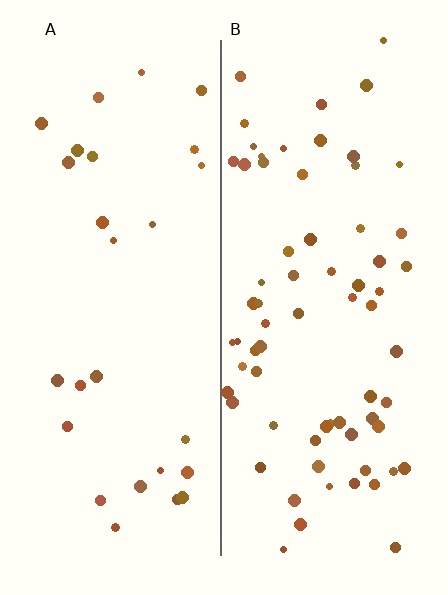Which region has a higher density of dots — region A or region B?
B (the right).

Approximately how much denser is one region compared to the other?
Approximately 2.6× — region B over region A.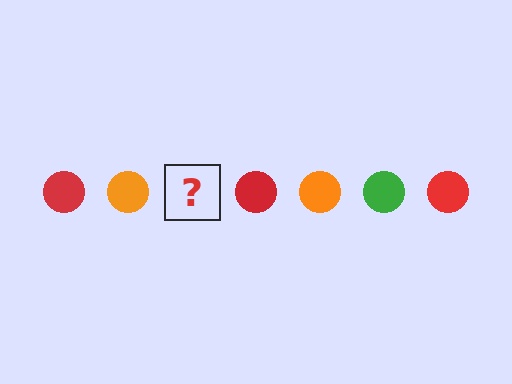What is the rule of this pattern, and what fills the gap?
The rule is that the pattern cycles through red, orange, green circles. The gap should be filled with a green circle.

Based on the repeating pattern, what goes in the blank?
The blank should be a green circle.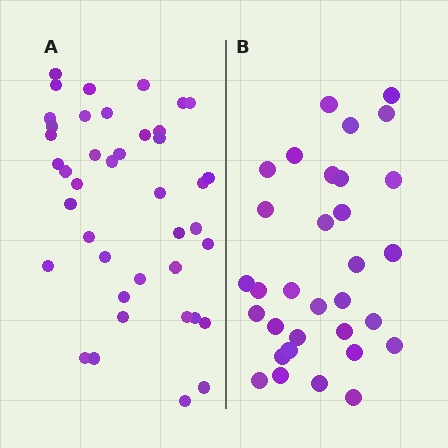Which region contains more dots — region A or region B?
Region A (the left region) has more dots.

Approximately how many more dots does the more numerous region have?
Region A has roughly 8 or so more dots than region B.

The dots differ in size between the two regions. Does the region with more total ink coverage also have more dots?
No. Region B has more total ink coverage because its dots are larger, but region A actually contains more individual dots. Total area can be misleading — the number of items is what matters here.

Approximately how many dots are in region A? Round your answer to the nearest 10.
About 40 dots. (The exact count is 41, which rounds to 40.)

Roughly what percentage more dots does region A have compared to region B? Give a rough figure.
About 30% more.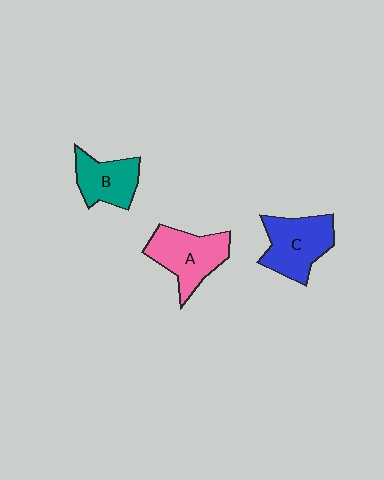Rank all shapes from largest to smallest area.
From largest to smallest: C (blue), A (pink), B (teal).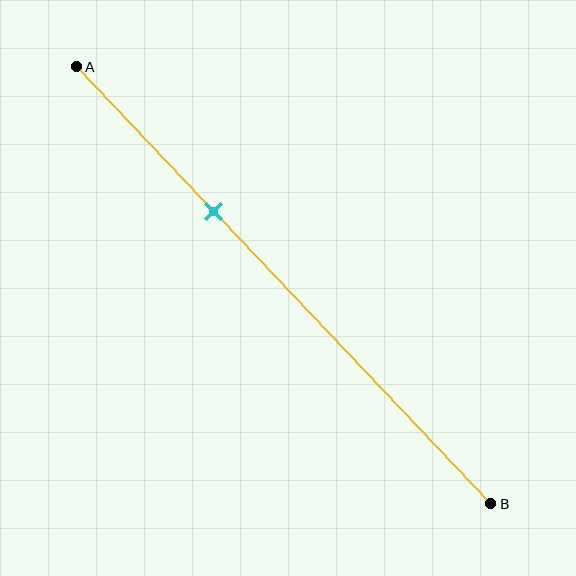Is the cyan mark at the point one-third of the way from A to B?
Yes, the mark is approximately at the one-third point.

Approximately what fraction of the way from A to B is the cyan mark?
The cyan mark is approximately 35% of the way from A to B.